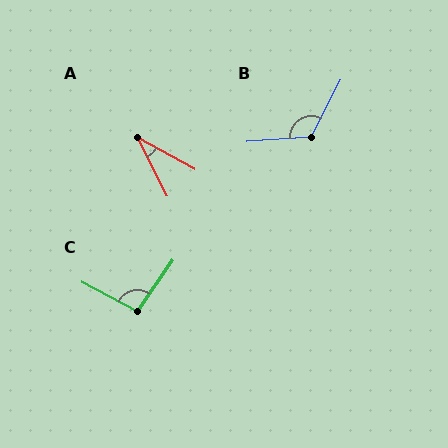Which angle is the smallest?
A, at approximately 34 degrees.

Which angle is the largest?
B, at approximately 122 degrees.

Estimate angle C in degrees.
Approximately 96 degrees.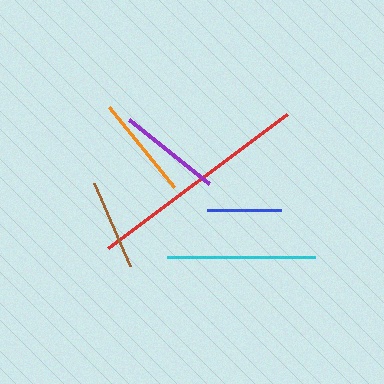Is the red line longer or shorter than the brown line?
The red line is longer than the brown line.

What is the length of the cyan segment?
The cyan segment is approximately 147 pixels long.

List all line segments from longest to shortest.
From longest to shortest: red, cyan, orange, purple, brown, blue.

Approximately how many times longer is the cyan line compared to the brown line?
The cyan line is approximately 1.6 times the length of the brown line.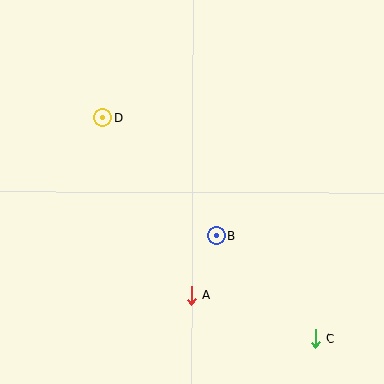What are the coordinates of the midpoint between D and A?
The midpoint between D and A is at (147, 207).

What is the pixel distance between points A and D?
The distance between A and D is 198 pixels.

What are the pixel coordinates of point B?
Point B is at (216, 236).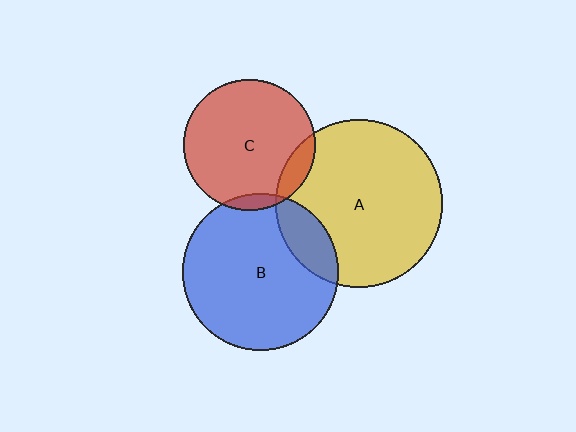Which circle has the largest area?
Circle A (yellow).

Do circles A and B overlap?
Yes.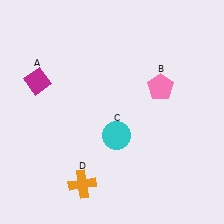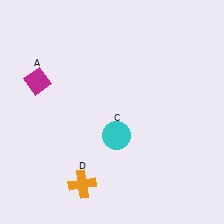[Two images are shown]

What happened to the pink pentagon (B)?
The pink pentagon (B) was removed in Image 2. It was in the top-right area of Image 1.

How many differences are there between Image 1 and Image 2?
There is 1 difference between the two images.